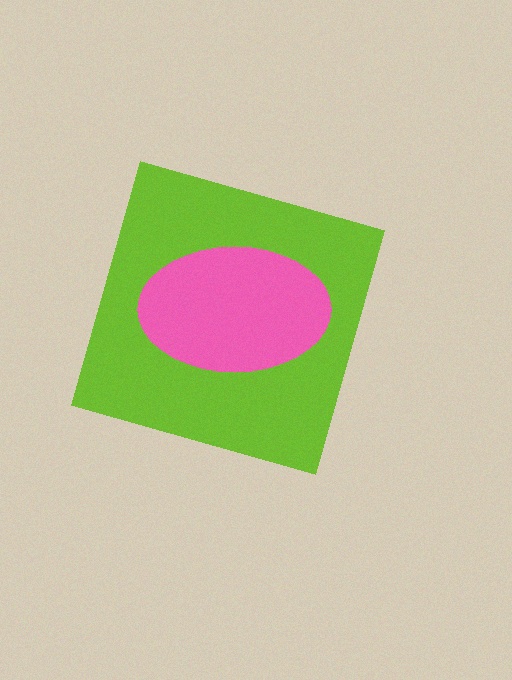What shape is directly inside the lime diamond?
The pink ellipse.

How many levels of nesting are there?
2.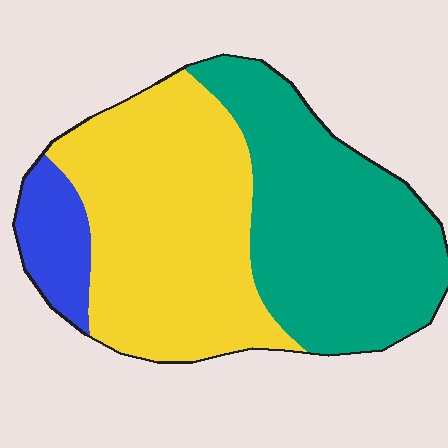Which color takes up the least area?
Blue, at roughly 10%.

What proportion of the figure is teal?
Teal takes up about two fifths (2/5) of the figure.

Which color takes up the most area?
Yellow, at roughly 45%.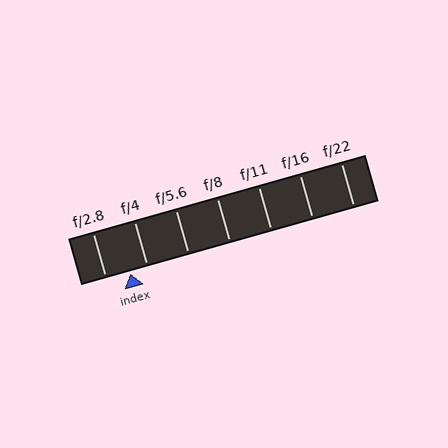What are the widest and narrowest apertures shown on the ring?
The widest aperture shown is f/2.8 and the narrowest is f/22.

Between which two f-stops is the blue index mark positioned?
The index mark is between f/2.8 and f/4.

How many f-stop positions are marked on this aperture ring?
There are 7 f-stop positions marked.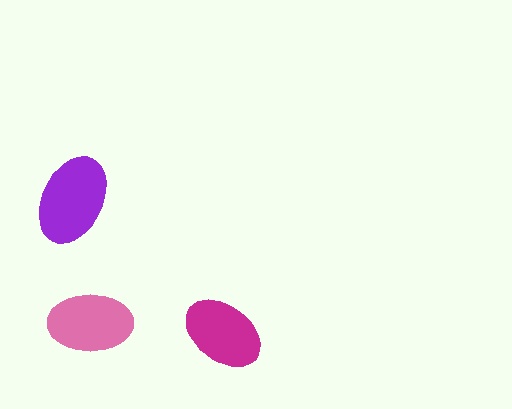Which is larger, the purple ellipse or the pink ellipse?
The purple one.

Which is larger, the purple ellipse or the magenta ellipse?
The purple one.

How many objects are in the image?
There are 3 objects in the image.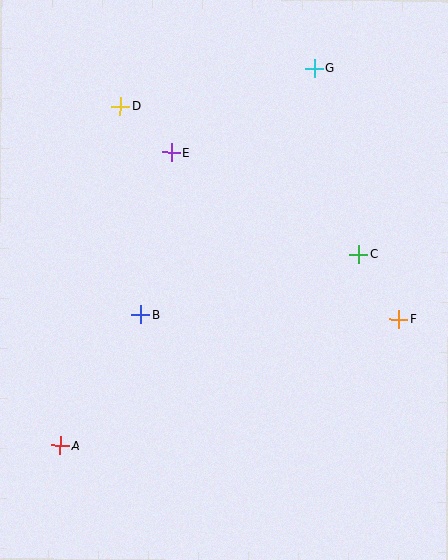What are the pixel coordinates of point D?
Point D is at (120, 106).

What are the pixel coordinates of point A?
Point A is at (60, 445).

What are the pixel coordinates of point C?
Point C is at (359, 255).